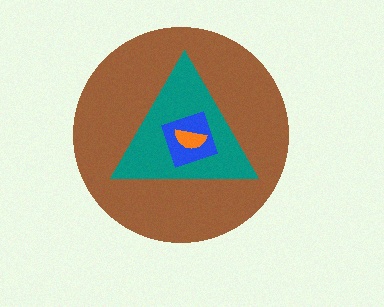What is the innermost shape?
The orange semicircle.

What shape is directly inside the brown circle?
The teal triangle.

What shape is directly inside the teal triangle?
The blue diamond.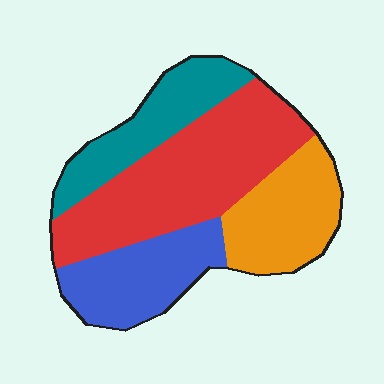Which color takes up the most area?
Red, at roughly 40%.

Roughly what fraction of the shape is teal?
Teal takes up about one fifth (1/5) of the shape.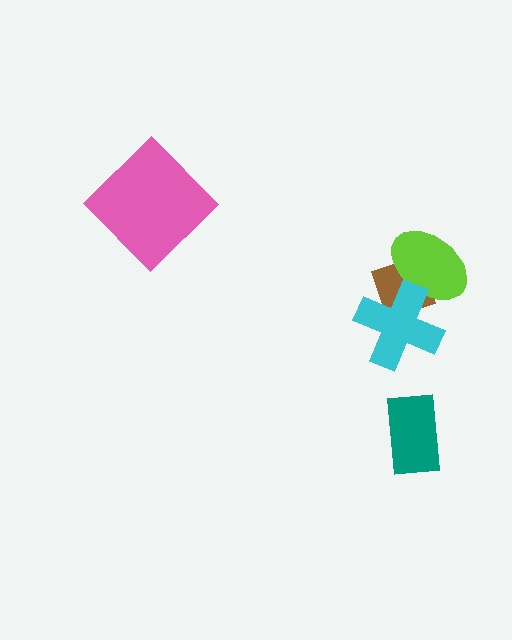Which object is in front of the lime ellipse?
The cyan cross is in front of the lime ellipse.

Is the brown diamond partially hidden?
Yes, it is partially covered by another shape.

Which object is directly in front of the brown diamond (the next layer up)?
The lime ellipse is directly in front of the brown diamond.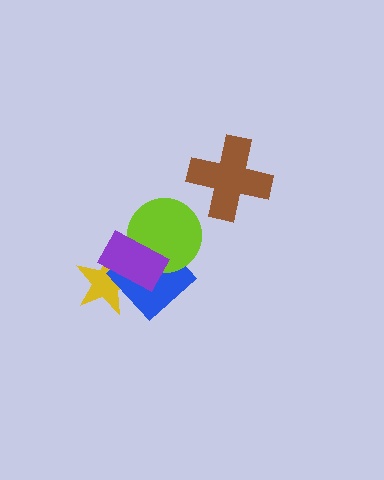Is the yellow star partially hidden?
Yes, it is partially covered by another shape.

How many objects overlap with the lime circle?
2 objects overlap with the lime circle.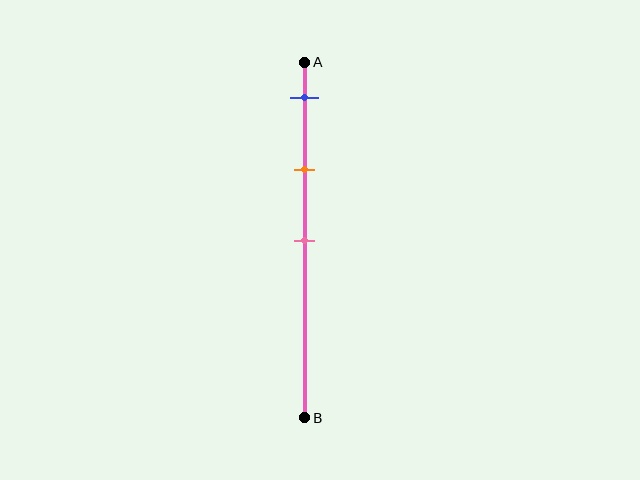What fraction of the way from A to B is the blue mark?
The blue mark is approximately 10% (0.1) of the way from A to B.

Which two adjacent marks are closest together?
The blue and orange marks are the closest adjacent pair.